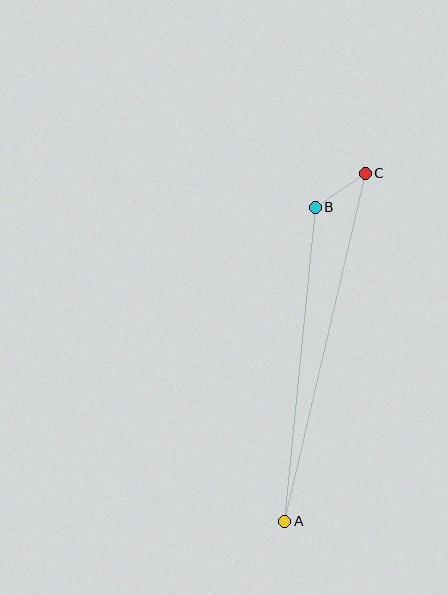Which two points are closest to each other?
Points B and C are closest to each other.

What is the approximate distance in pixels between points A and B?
The distance between A and B is approximately 315 pixels.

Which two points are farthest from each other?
Points A and C are farthest from each other.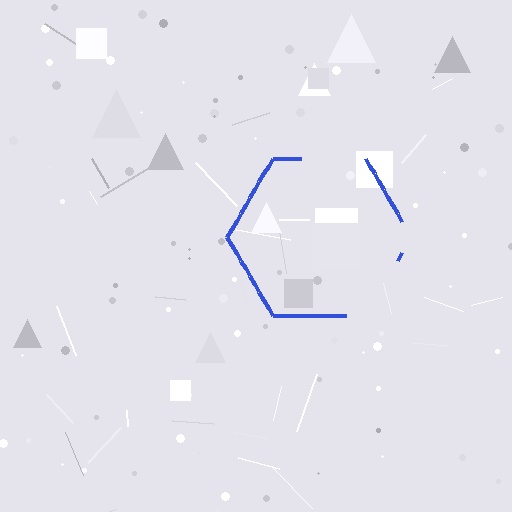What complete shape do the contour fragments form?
The contour fragments form a hexagon.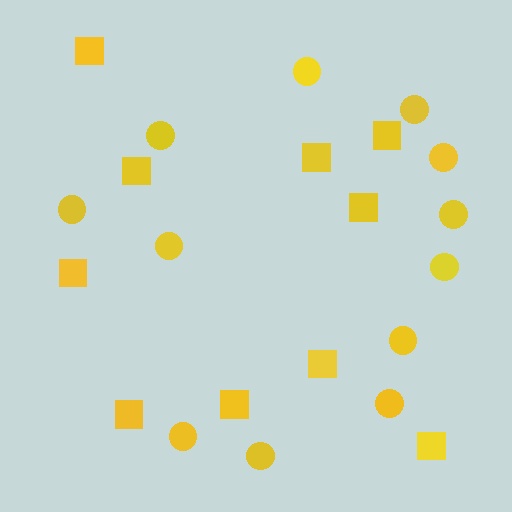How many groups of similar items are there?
There are 2 groups: one group of squares (10) and one group of circles (12).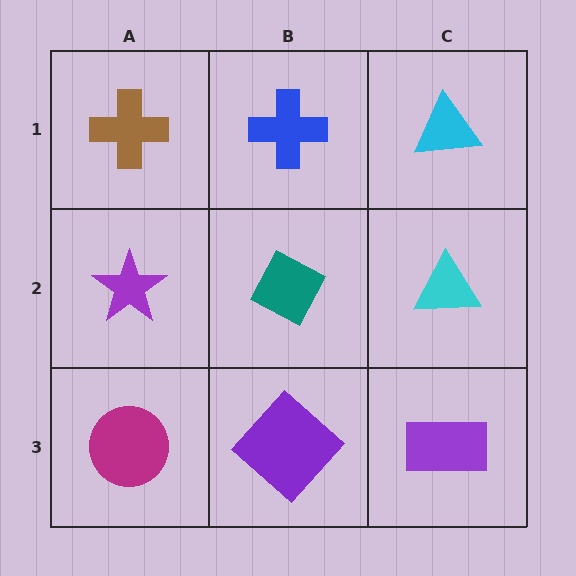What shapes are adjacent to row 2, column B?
A blue cross (row 1, column B), a purple diamond (row 3, column B), a purple star (row 2, column A), a cyan triangle (row 2, column C).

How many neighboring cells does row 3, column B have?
3.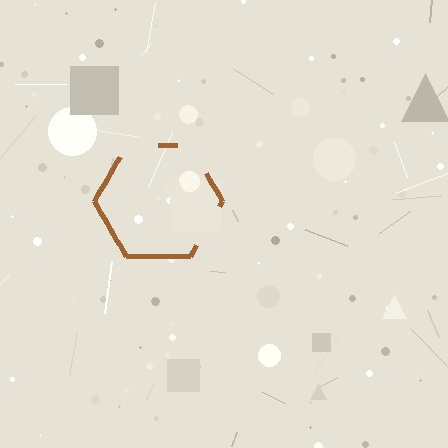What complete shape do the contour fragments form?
The contour fragments form a hexagon.